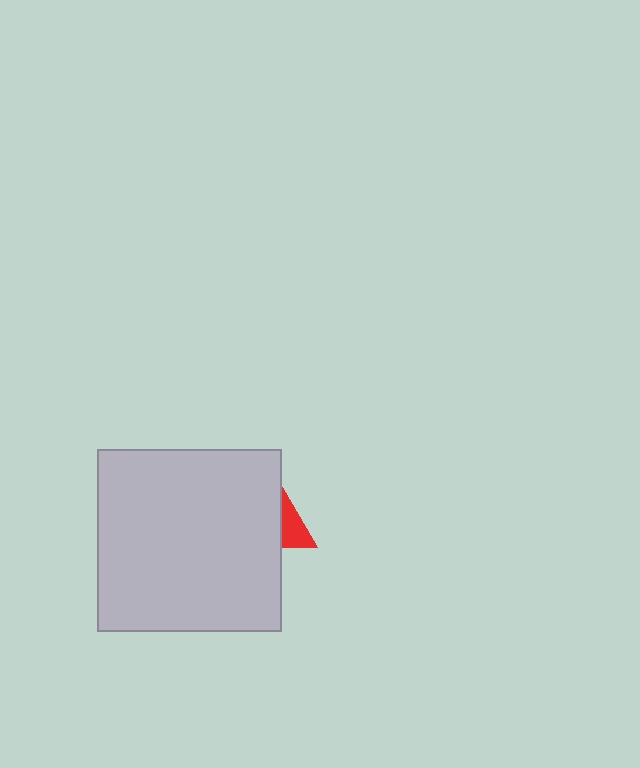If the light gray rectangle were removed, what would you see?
You would see the complete red triangle.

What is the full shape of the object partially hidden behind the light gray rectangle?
The partially hidden object is a red triangle.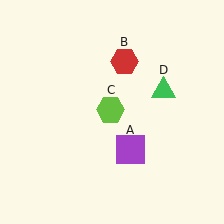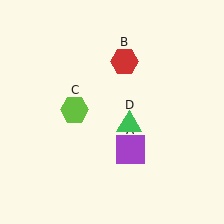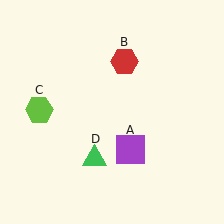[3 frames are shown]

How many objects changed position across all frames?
2 objects changed position: lime hexagon (object C), green triangle (object D).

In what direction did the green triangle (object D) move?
The green triangle (object D) moved down and to the left.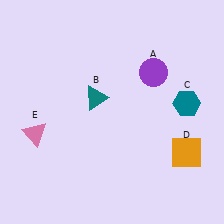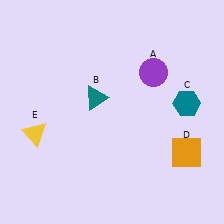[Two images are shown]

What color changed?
The triangle (E) changed from pink in Image 1 to yellow in Image 2.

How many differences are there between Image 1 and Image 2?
There is 1 difference between the two images.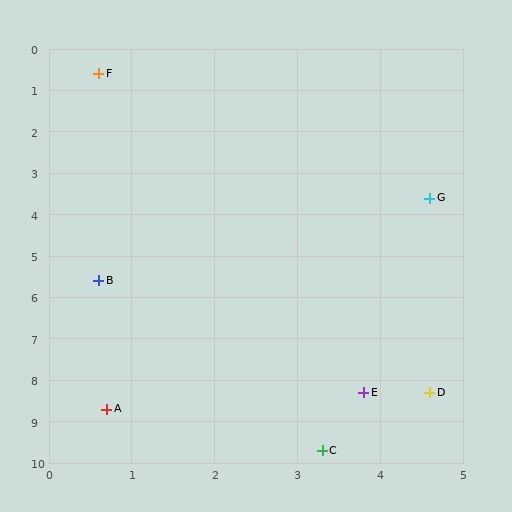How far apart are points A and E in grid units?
Points A and E are about 3.1 grid units apart.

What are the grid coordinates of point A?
Point A is at approximately (0.7, 8.7).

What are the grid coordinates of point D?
Point D is at approximately (4.6, 8.3).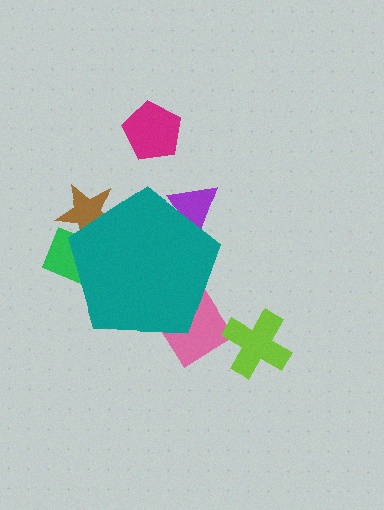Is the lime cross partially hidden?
No, the lime cross is fully visible.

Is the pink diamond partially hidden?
Yes, the pink diamond is partially hidden behind the teal pentagon.